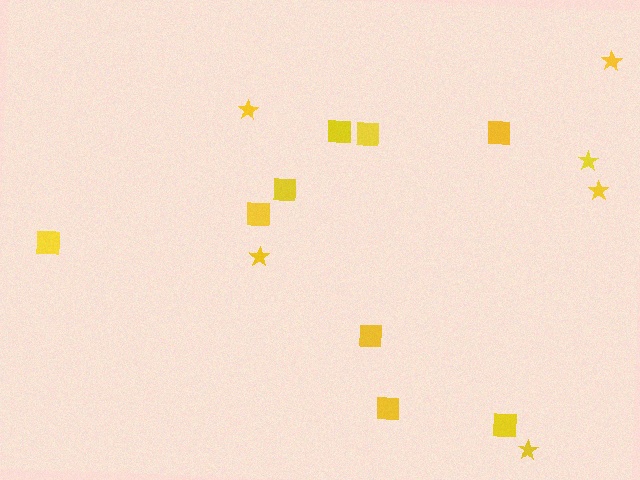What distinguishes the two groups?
There are 2 groups: one group of squares (9) and one group of stars (6).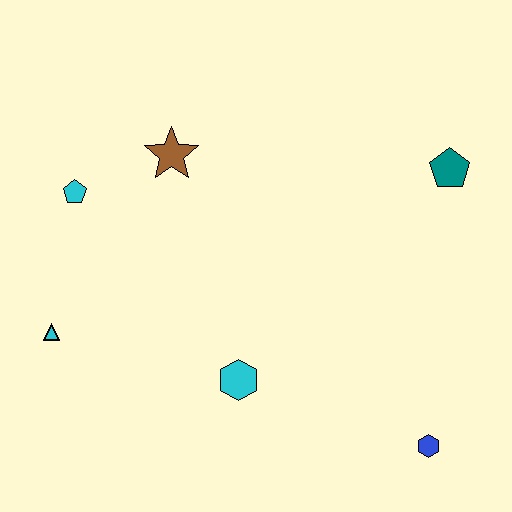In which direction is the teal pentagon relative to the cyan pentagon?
The teal pentagon is to the right of the cyan pentagon.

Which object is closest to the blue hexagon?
The cyan hexagon is closest to the blue hexagon.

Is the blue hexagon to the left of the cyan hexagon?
No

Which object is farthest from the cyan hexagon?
The teal pentagon is farthest from the cyan hexagon.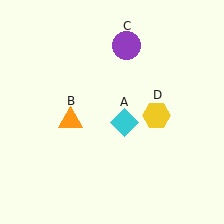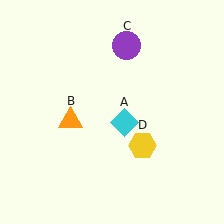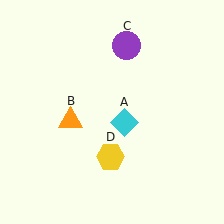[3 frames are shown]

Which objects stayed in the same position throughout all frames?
Cyan diamond (object A) and orange triangle (object B) and purple circle (object C) remained stationary.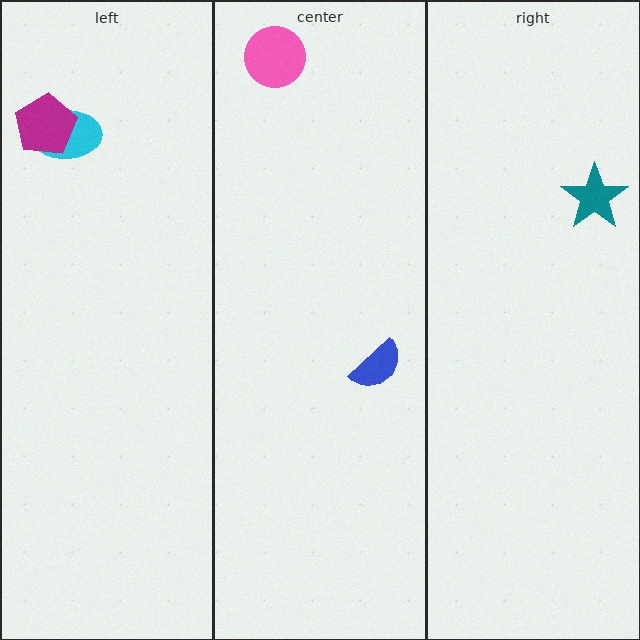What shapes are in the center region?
The blue semicircle, the pink circle.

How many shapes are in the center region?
2.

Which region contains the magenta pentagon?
The left region.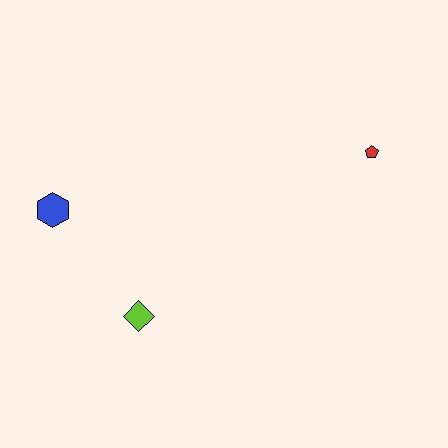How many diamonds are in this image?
There is 1 diamond.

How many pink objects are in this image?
There are no pink objects.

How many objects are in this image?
There are 3 objects.